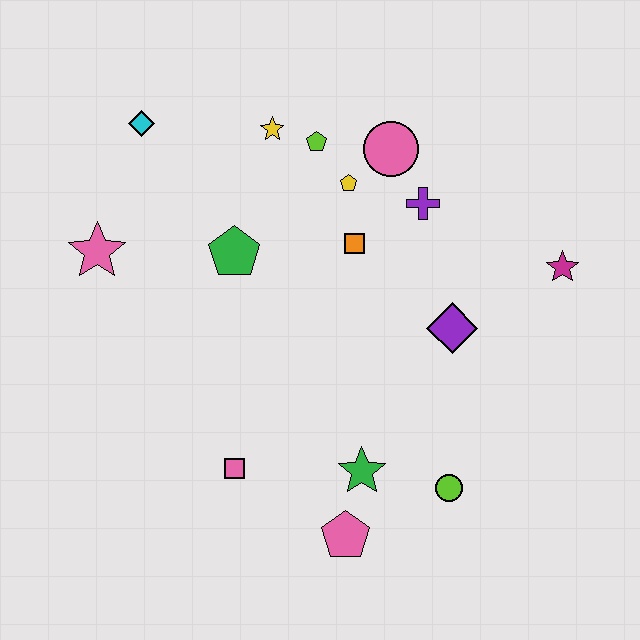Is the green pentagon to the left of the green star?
Yes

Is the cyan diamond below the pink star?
No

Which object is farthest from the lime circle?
The cyan diamond is farthest from the lime circle.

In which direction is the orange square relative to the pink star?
The orange square is to the right of the pink star.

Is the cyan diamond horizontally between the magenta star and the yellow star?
No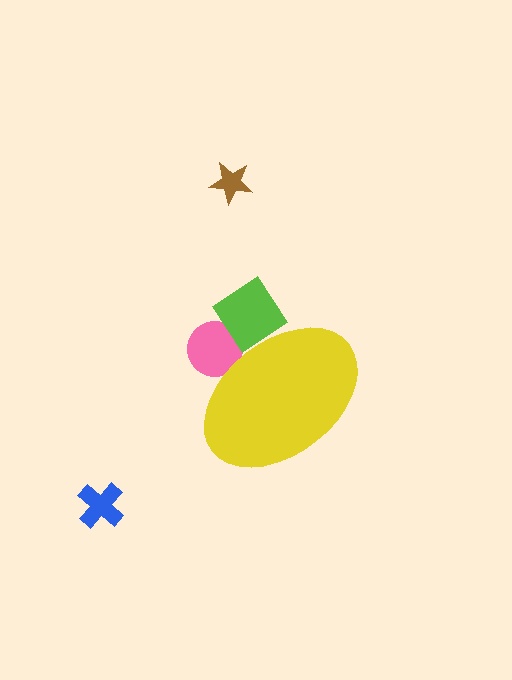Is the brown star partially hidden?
No, the brown star is fully visible.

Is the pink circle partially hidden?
Yes, the pink circle is partially hidden behind the yellow ellipse.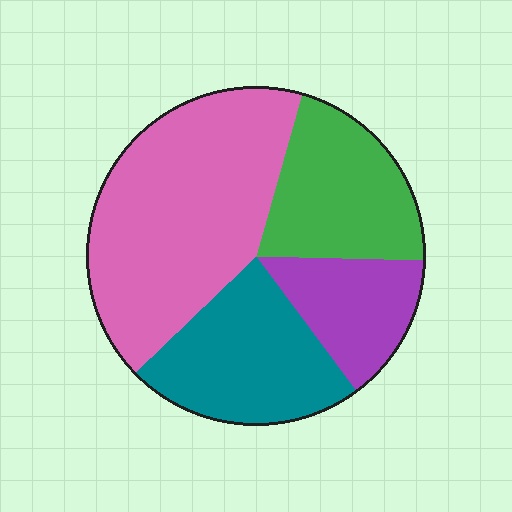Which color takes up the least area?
Purple, at roughly 15%.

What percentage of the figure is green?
Green takes up about one fifth (1/5) of the figure.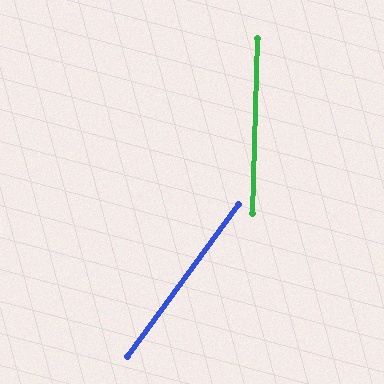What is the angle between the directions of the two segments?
Approximately 35 degrees.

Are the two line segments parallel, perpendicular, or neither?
Neither parallel nor perpendicular — they differ by about 35°.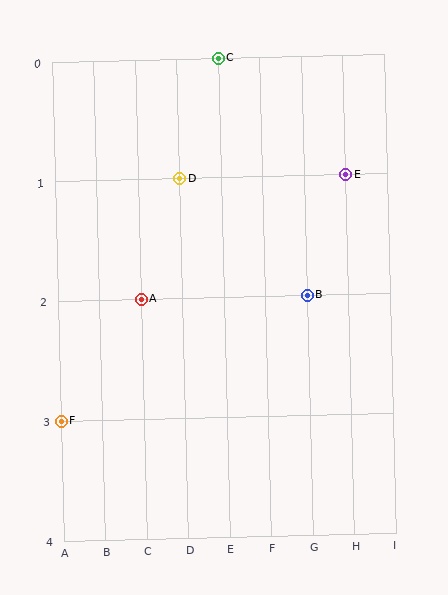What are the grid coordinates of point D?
Point D is at grid coordinates (D, 1).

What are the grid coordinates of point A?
Point A is at grid coordinates (C, 2).